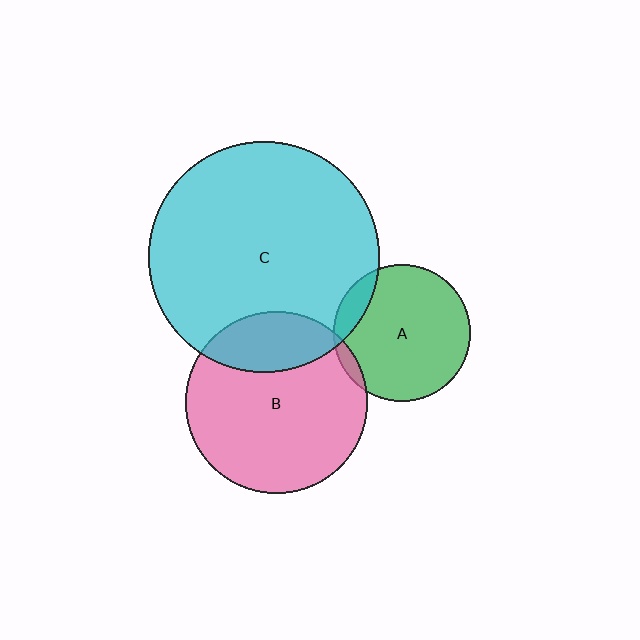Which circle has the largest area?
Circle C (cyan).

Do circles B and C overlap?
Yes.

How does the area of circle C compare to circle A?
Approximately 2.8 times.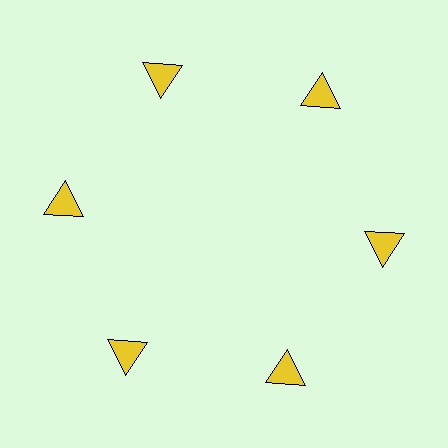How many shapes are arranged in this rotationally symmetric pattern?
There are 6 shapes, arranged in 6 groups of 1.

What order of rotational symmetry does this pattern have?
This pattern has 6-fold rotational symmetry.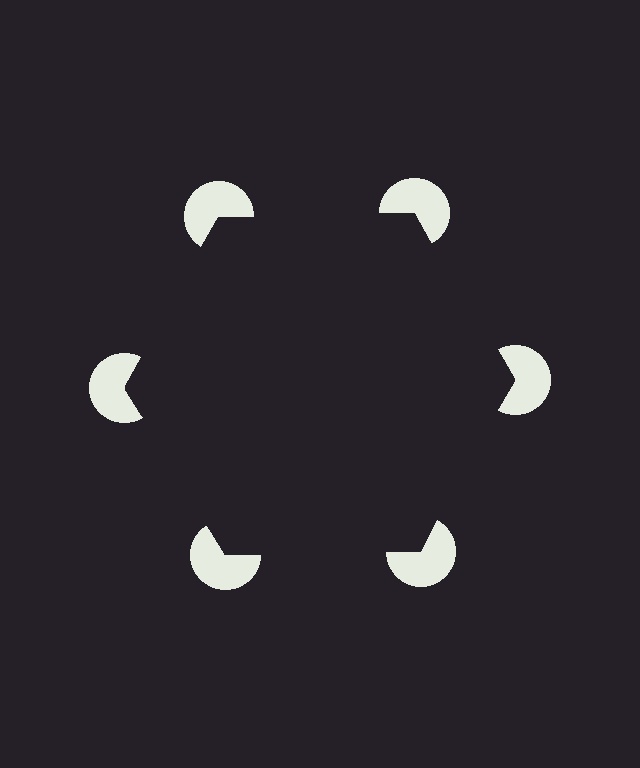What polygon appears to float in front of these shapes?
An illusory hexagon — its edges are inferred from the aligned wedge cuts in the pac-man discs, not physically drawn.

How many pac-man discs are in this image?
There are 6 — one at each vertex of the illusory hexagon.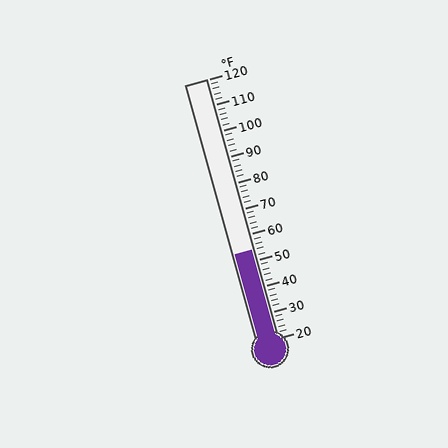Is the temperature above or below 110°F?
The temperature is below 110°F.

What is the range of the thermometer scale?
The thermometer scale ranges from 20°F to 120°F.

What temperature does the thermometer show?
The thermometer shows approximately 54°F.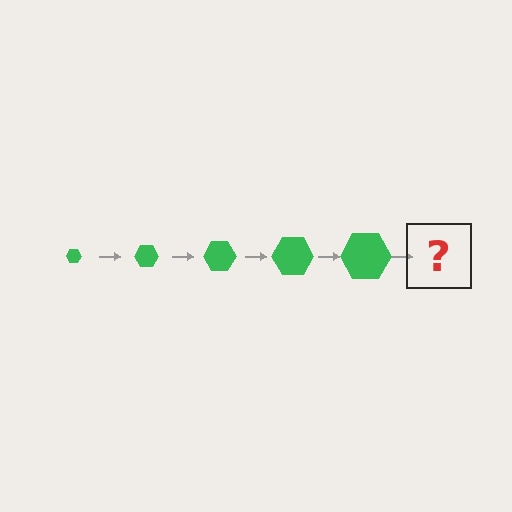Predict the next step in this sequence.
The next step is a green hexagon, larger than the previous one.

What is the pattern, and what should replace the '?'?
The pattern is that the hexagon gets progressively larger each step. The '?' should be a green hexagon, larger than the previous one.